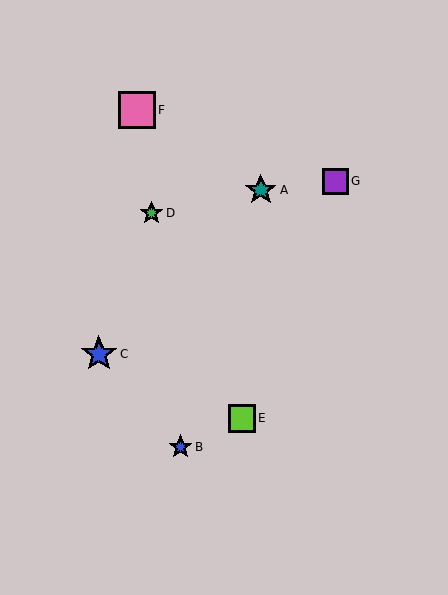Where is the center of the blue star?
The center of the blue star is at (181, 447).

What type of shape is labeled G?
Shape G is a purple square.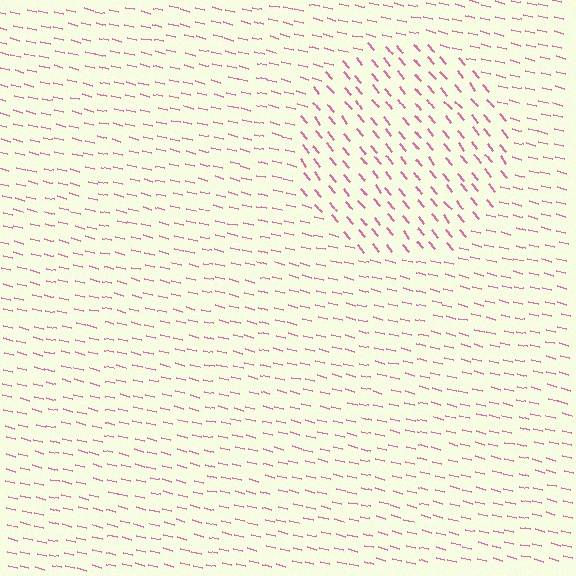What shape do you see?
I see a circle.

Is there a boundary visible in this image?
Yes, there is a texture boundary formed by a change in line orientation.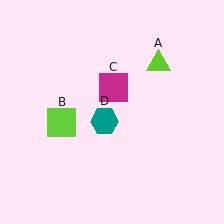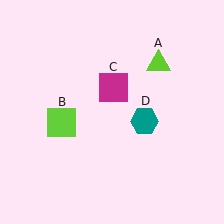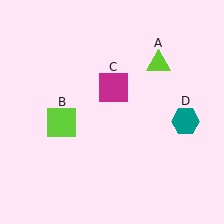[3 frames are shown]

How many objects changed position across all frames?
1 object changed position: teal hexagon (object D).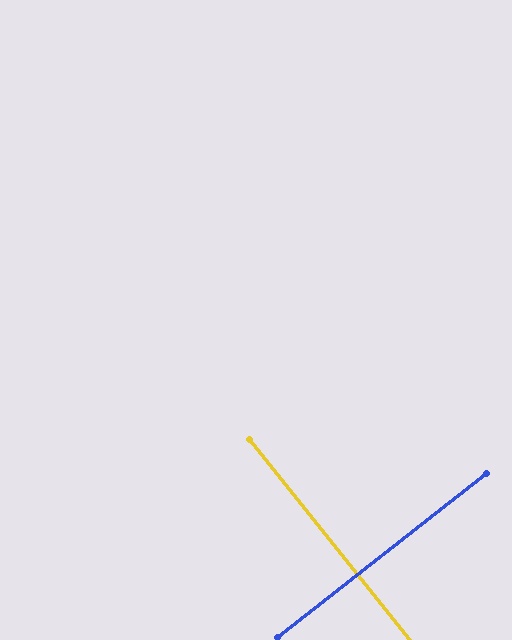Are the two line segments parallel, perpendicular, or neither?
Perpendicular — they meet at approximately 90°.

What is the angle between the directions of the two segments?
Approximately 90 degrees.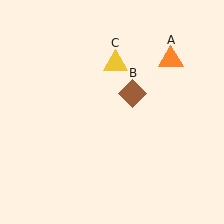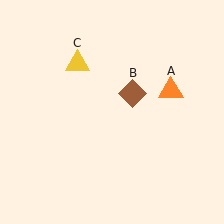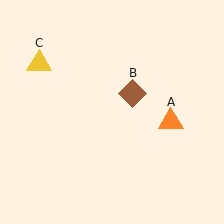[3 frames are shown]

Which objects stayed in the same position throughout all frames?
Brown diamond (object B) remained stationary.